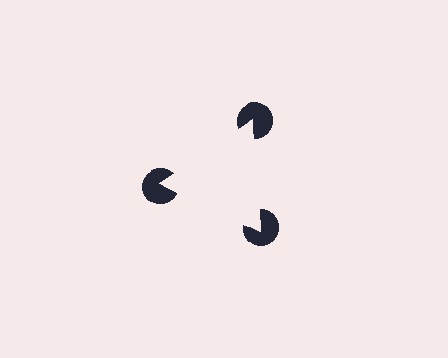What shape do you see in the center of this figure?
An illusory triangle — its edges are inferred from the aligned wedge cuts in the pac-man discs, not physically drawn.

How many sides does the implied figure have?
3 sides.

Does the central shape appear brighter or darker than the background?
It typically appears slightly brighter than the background, even though no actual brightness change is drawn.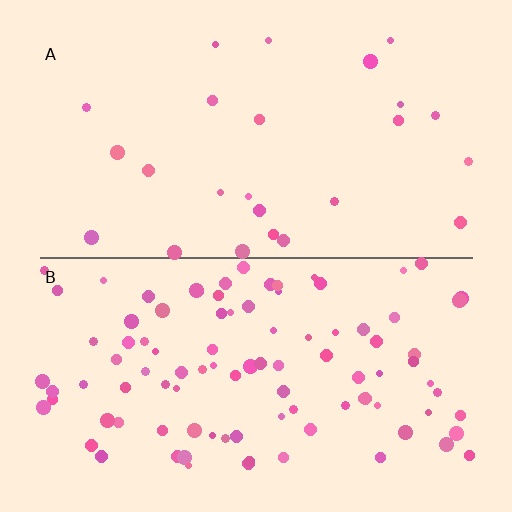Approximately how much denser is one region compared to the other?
Approximately 3.9× — region B over region A.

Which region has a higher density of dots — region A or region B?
B (the bottom).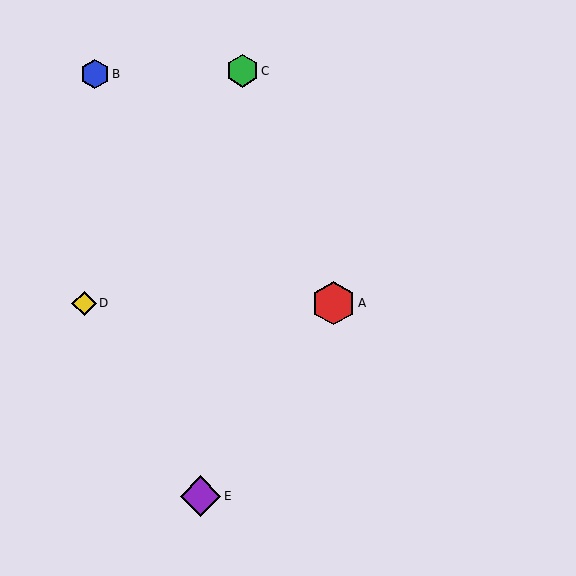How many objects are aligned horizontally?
2 objects (A, D) are aligned horizontally.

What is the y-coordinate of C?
Object C is at y≈71.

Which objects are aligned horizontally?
Objects A, D are aligned horizontally.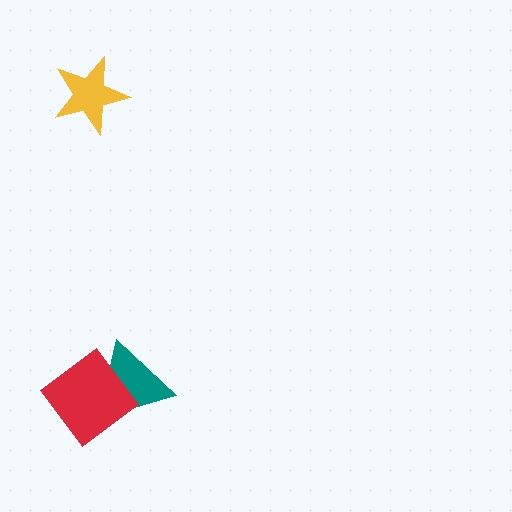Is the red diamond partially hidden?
No, no other shape covers it.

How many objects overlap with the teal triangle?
1 object overlaps with the teal triangle.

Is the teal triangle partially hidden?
Yes, it is partially covered by another shape.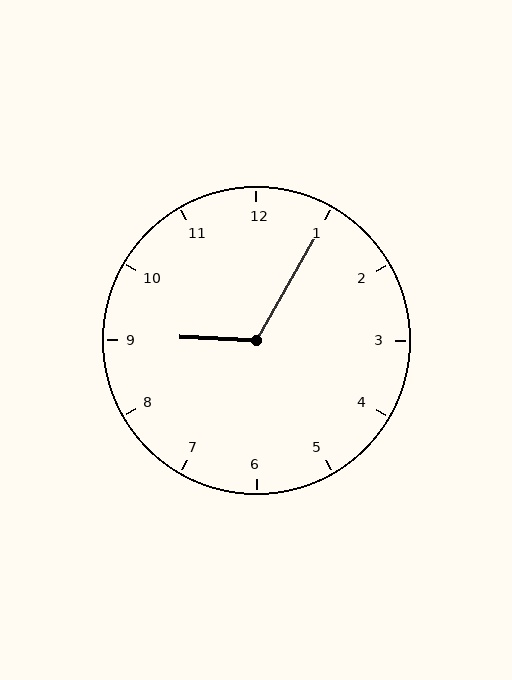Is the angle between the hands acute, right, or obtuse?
It is obtuse.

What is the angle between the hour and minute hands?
Approximately 118 degrees.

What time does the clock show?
9:05.